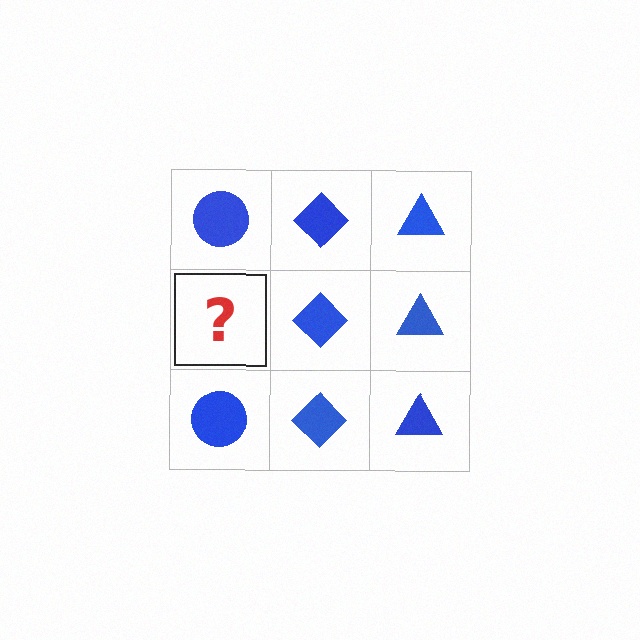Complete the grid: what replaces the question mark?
The question mark should be replaced with a blue circle.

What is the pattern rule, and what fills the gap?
The rule is that each column has a consistent shape. The gap should be filled with a blue circle.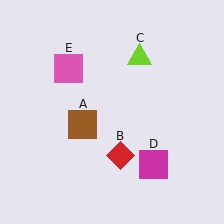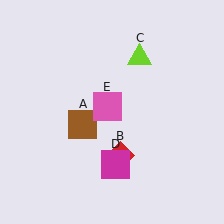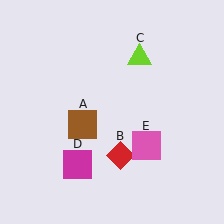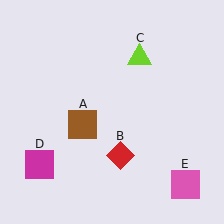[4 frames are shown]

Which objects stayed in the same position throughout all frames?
Brown square (object A) and red diamond (object B) and lime triangle (object C) remained stationary.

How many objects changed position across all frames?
2 objects changed position: magenta square (object D), pink square (object E).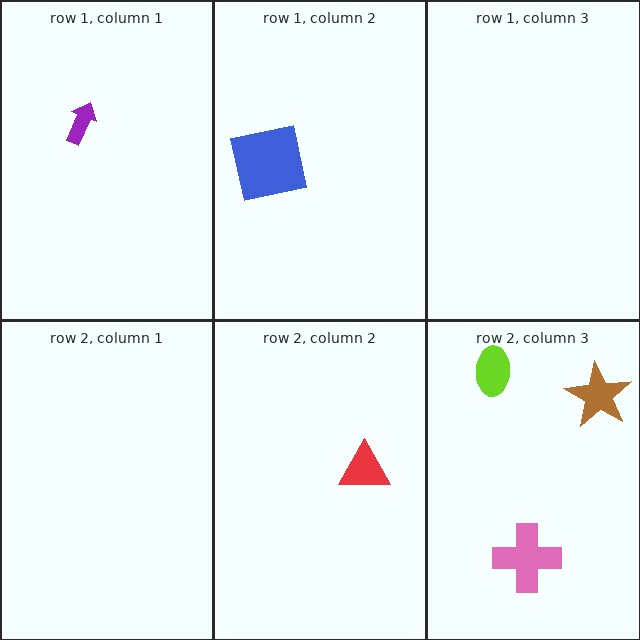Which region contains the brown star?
The row 2, column 3 region.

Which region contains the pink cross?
The row 2, column 3 region.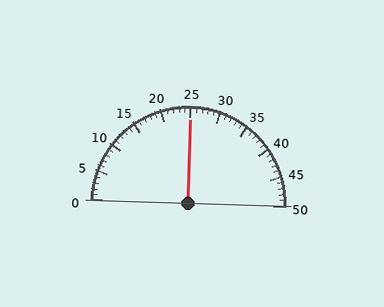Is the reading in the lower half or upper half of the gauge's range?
The reading is in the upper half of the range (0 to 50).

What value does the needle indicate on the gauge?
The needle indicates approximately 25.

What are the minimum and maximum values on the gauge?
The gauge ranges from 0 to 50.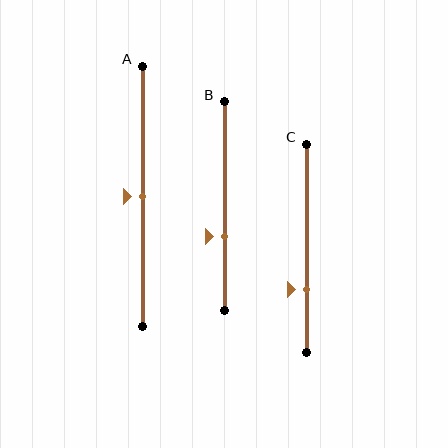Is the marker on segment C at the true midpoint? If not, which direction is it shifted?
No, the marker on segment C is shifted downward by about 20% of the segment length.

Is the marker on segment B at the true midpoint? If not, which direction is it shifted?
No, the marker on segment B is shifted downward by about 15% of the segment length.